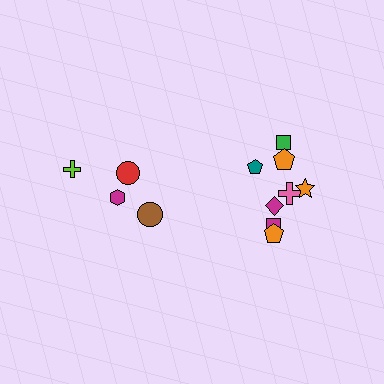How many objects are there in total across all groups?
There are 12 objects.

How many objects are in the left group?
There are 4 objects.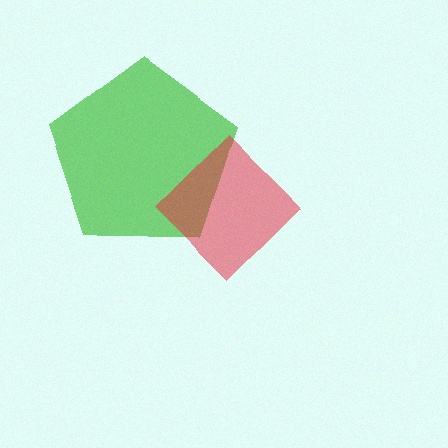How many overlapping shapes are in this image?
There are 2 overlapping shapes in the image.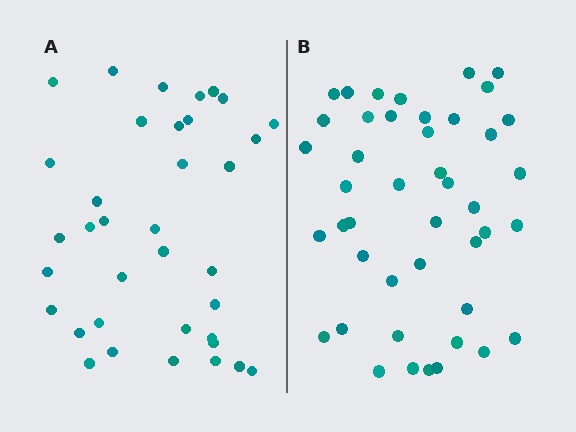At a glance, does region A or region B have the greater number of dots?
Region B (the right region) has more dots.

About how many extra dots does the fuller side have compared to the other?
Region B has roughly 8 or so more dots than region A.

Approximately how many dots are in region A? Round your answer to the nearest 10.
About 40 dots. (The exact count is 36, which rounds to 40.)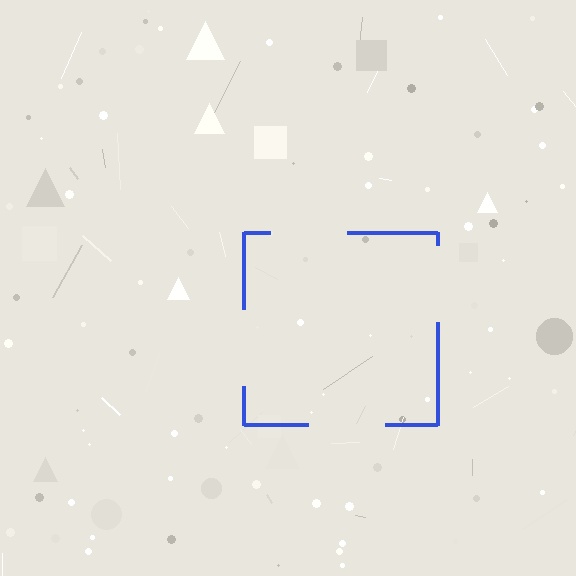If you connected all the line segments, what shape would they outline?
They would outline a square.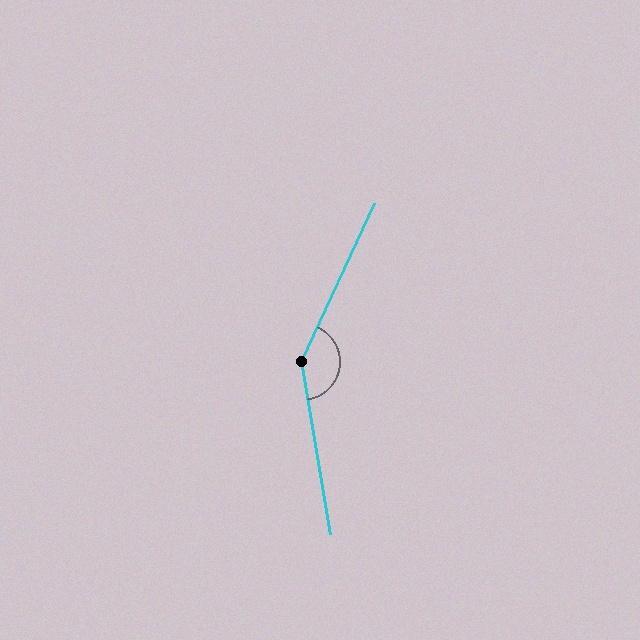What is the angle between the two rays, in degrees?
Approximately 146 degrees.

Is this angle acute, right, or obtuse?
It is obtuse.